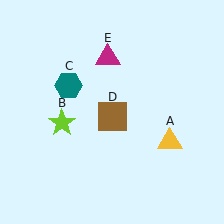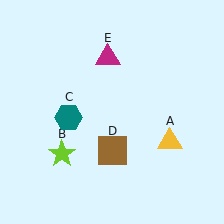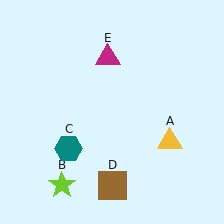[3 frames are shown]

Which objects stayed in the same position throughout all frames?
Yellow triangle (object A) and magenta triangle (object E) remained stationary.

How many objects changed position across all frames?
3 objects changed position: lime star (object B), teal hexagon (object C), brown square (object D).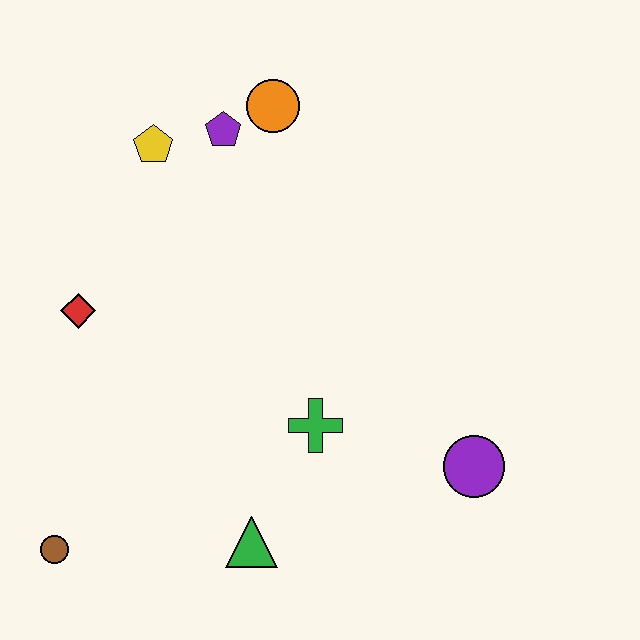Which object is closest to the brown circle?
The green triangle is closest to the brown circle.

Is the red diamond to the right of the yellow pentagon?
No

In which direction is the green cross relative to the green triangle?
The green cross is above the green triangle.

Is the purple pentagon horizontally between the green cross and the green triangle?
No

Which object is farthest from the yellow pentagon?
The purple circle is farthest from the yellow pentagon.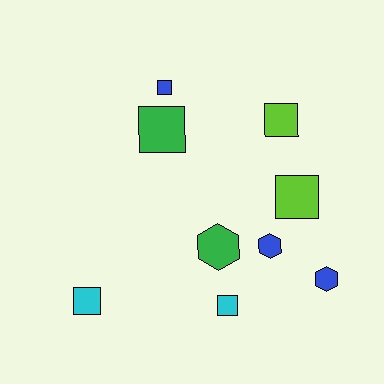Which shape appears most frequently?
Square, with 6 objects.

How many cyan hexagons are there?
There are no cyan hexagons.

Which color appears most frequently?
Blue, with 3 objects.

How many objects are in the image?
There are 9 objects.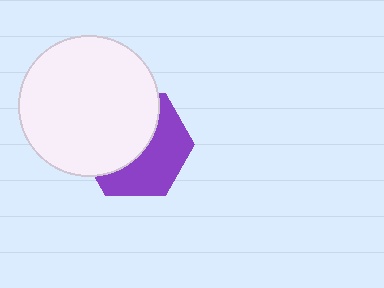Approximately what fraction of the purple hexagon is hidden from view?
Roughly 53% of the purple hexagon is hidden behind the white circle.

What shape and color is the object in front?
The object in front is a white circle.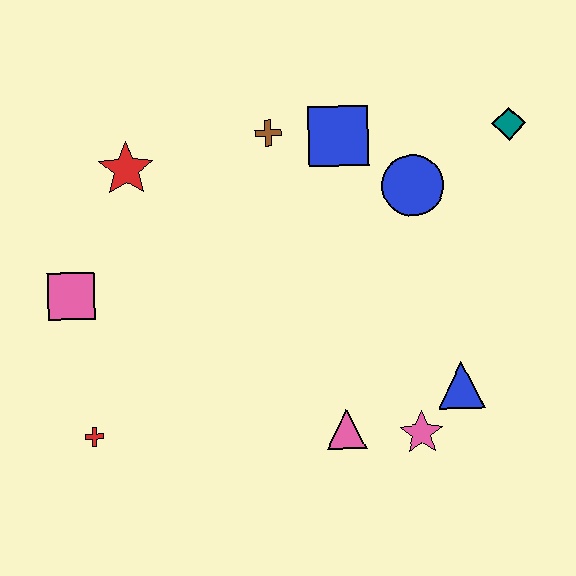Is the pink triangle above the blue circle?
No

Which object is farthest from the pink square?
The teal diamond is farthest from the pink square.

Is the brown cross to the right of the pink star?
No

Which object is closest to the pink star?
The blue triangle is closest to the pink star.